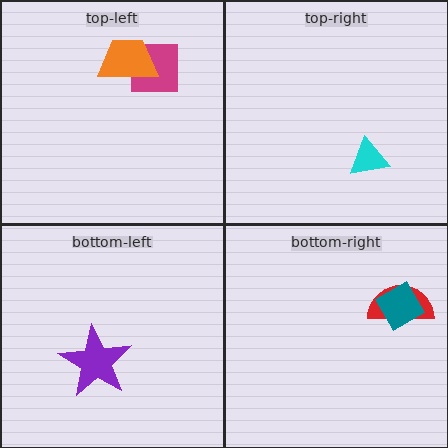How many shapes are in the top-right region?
1.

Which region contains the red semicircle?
The bottom-right region.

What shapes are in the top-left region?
The magenta square, the orange trapezoid.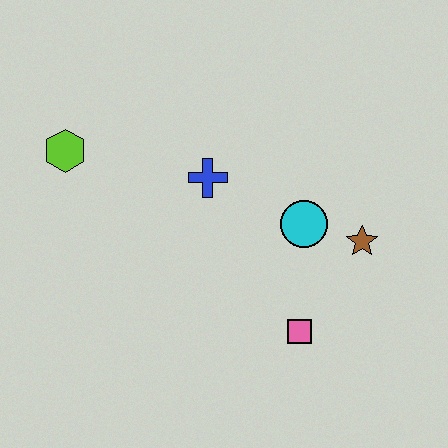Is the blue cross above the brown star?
Yes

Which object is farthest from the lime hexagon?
The brown star is farthest from the lime hexagon.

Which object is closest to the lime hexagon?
The blue cross is closest to the lime hexagon.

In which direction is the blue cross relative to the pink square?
The blue cross is above the pink square.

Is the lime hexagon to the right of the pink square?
No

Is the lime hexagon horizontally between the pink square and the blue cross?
No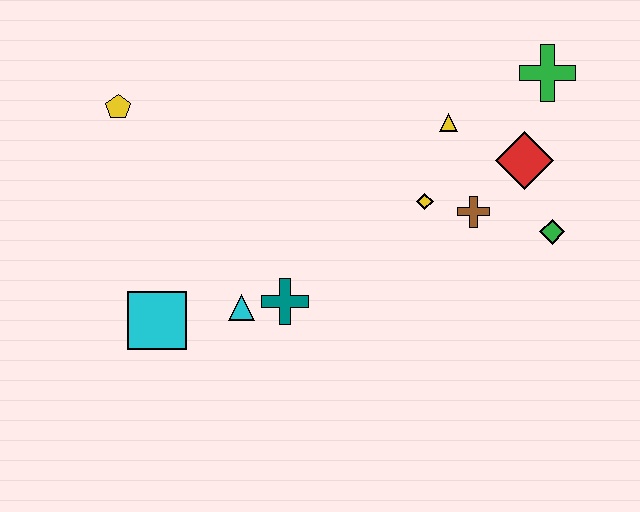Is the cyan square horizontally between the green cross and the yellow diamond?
No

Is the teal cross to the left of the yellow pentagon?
No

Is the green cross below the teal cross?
No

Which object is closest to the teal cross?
The cyan triangle is closest to the teal cross.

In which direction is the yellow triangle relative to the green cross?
The yellow triangle is to the left of the green cross.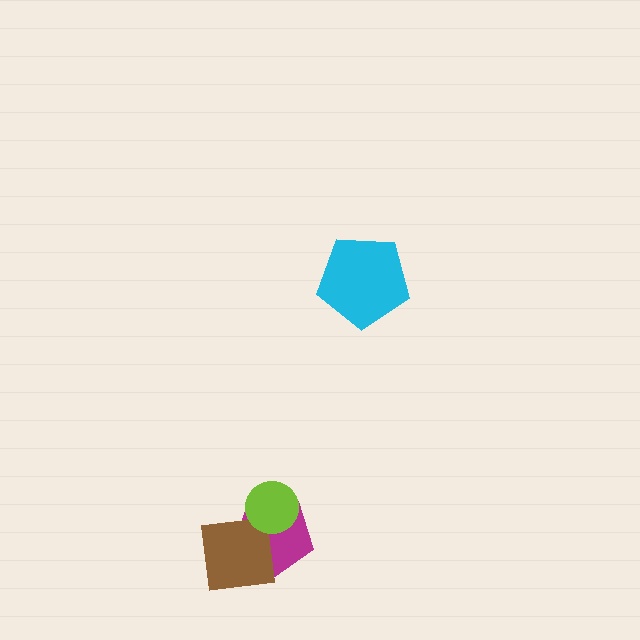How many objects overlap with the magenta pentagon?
2 objects overlap with the magenta pentagon.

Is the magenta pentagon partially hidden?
Yes, it is partially covered by another shape.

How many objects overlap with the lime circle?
2 objects overlap with the lime circle.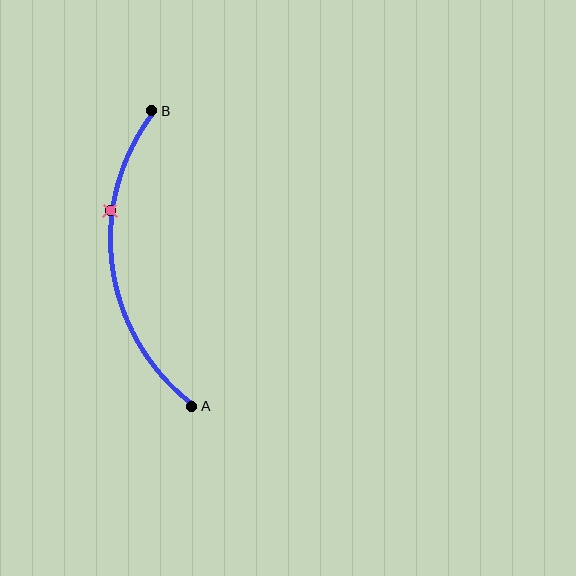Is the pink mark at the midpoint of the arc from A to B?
No. The pink mark lies on the arc but is closer to endpoint B. The arc midpoint would be at the point on the curve equidistant along the arc from both A and B.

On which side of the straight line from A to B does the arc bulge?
The arc bulges to the left of the straight line connecting A and B.